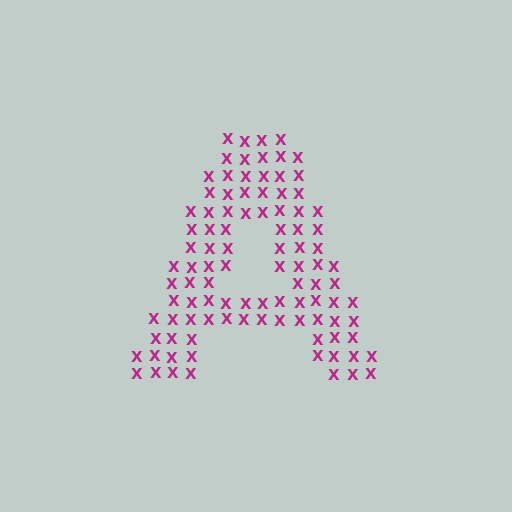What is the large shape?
The large shape is the letter A.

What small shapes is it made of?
It is made of small letter X's.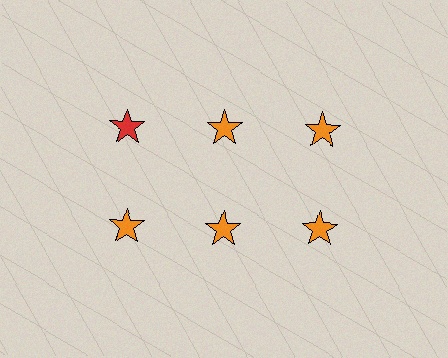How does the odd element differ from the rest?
It has a different color: red instead of orange.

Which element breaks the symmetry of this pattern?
The red star in the top row, leftmost column breaks the symmetry. All other shapes are orange stars.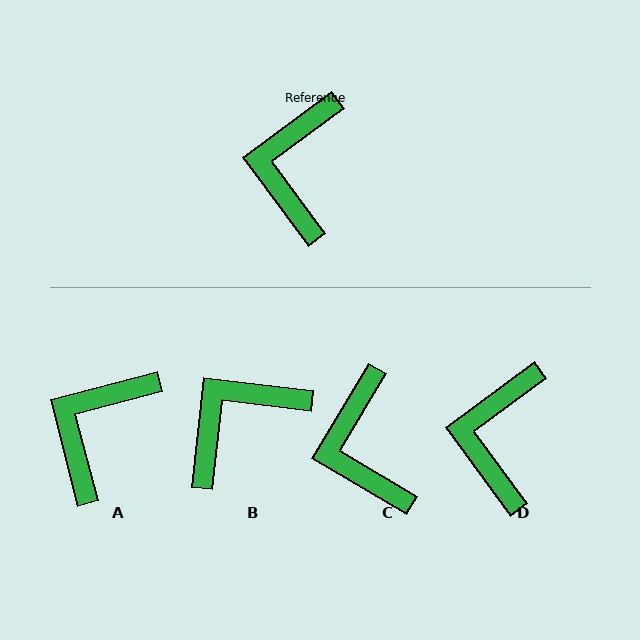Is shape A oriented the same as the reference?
No, it is off by about 22 degrees.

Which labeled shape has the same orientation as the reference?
D.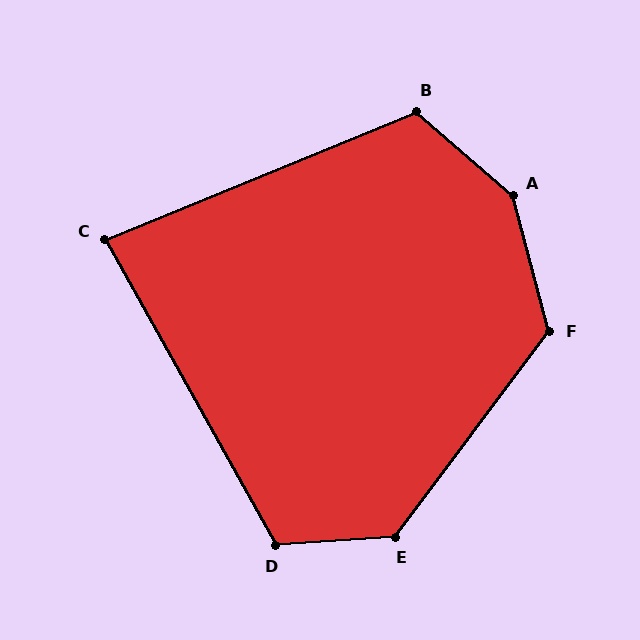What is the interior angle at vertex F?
Approximately 128 degrees (obtuse).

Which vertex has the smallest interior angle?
C, at approximately 83 degrees.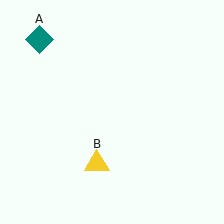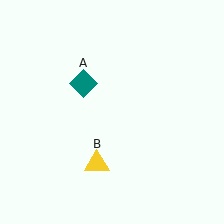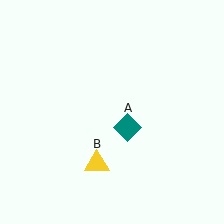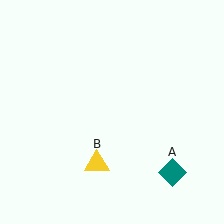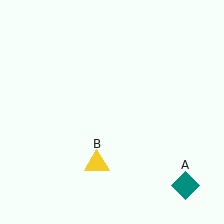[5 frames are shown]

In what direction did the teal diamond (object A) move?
The teal diamond (object A) moved down and to the right.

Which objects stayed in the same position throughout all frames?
Yellow triangle (object B) remained stationary.